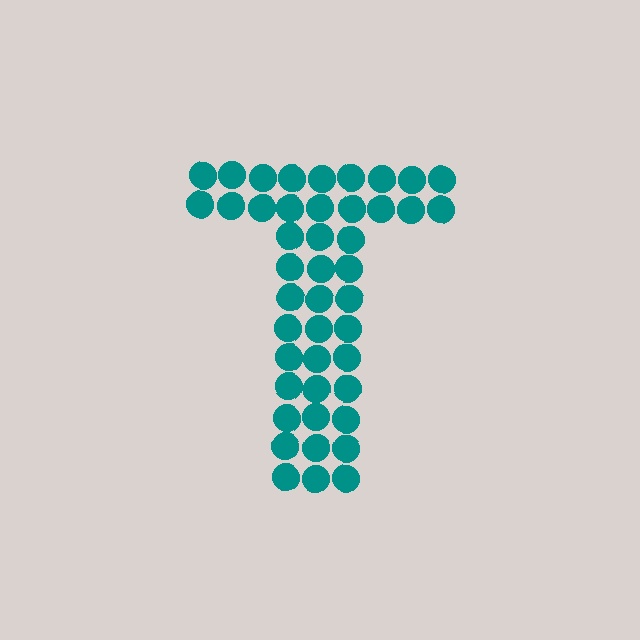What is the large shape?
The large shape is the letter T.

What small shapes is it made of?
It is made of small circles.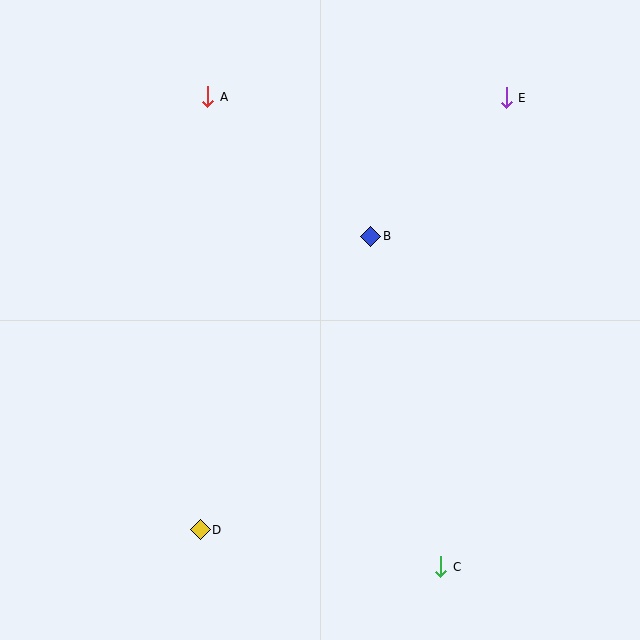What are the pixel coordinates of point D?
Point D is at (200, 530).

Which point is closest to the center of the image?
Point B at (371, 236) is closest to the center.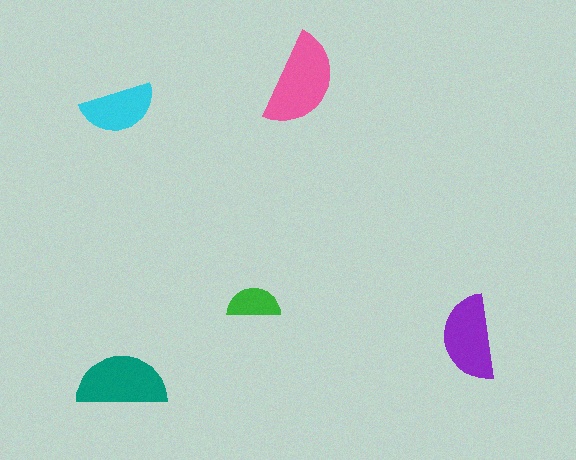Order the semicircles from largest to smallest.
the pink one, the teal one, the purple one, the cyan one, the green one.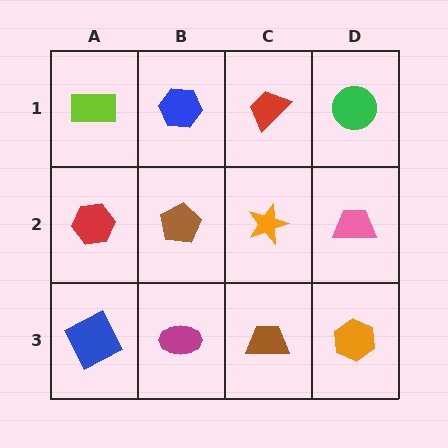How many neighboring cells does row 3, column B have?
3.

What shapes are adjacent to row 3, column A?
A red hexagon (row 2, column A), a magenta ellipse (row 3, column B).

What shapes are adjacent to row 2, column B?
A blue hexagon (row 1, column B), a magenta ellipse (row 3, column B), a red hexagon (row 2, column A), an orange star (row 2, column C).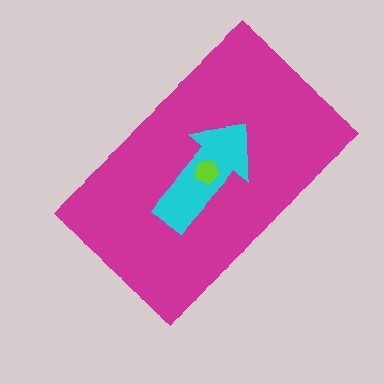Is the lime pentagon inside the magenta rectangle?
Yes.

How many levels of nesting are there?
3.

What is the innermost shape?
The lime pentagon.